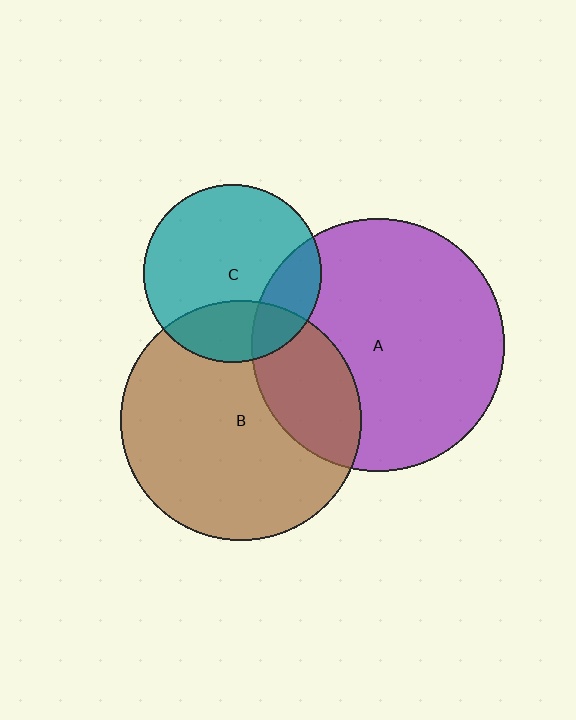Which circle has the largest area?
Circle A (purple).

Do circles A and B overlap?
Yes.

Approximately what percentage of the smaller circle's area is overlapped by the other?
Approximately 25%.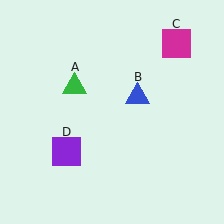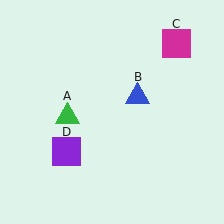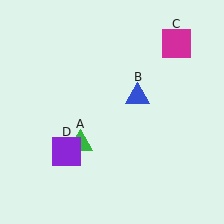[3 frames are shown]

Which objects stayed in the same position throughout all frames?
Blue triangle (object B) and magenta square (object C) and purple square (object D) remained stationary.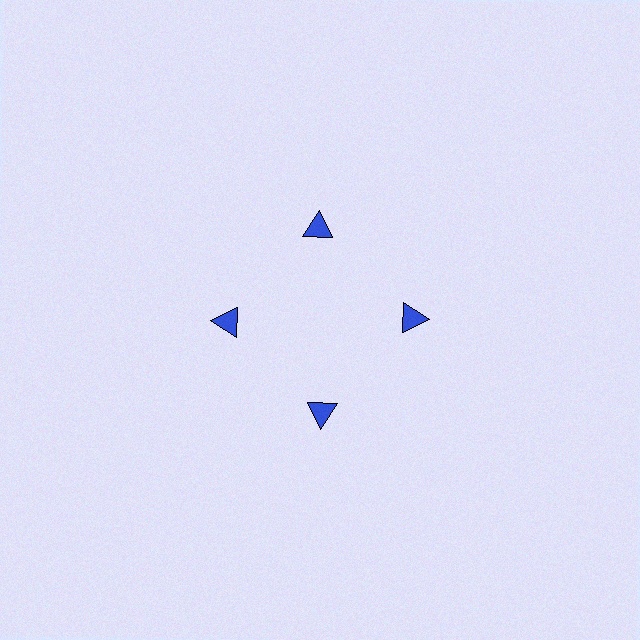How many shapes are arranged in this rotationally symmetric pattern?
There are 4 shapes, arranged in 4 groups of 1.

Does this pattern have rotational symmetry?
Yes, this pattern has 4-fold rotational symmetry. It looks the same after rotating 90 degrees around the center.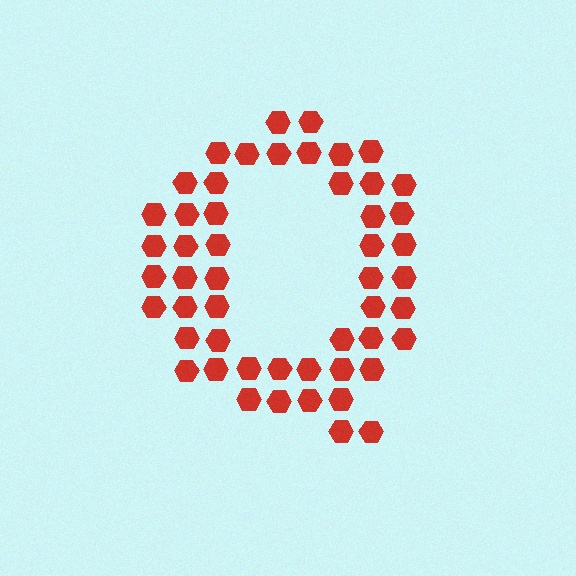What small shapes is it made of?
It is made of small hexagons.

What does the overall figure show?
The overall figure shows the letter Q.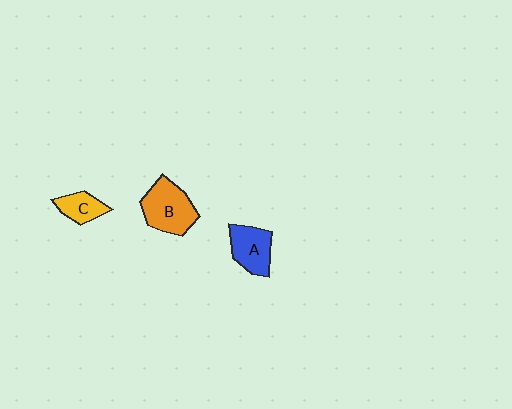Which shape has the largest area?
Shape B (orange).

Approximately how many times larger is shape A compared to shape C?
Approximately 1.5 times.